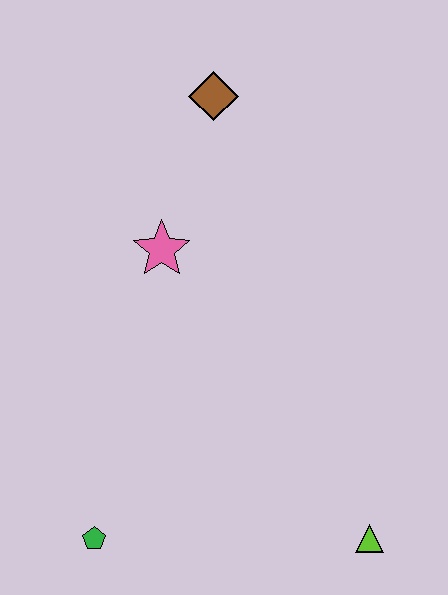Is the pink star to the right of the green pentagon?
Yes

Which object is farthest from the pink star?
The lime triangle is farthest from the pink star.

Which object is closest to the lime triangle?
The green pentagon is closest to the lime triangle.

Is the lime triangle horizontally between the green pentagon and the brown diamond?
No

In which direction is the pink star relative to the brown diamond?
The pink star is below the brown diamond.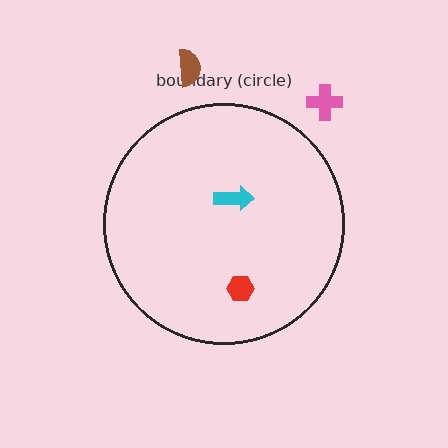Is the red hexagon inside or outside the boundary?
Inside.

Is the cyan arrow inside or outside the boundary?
Inside.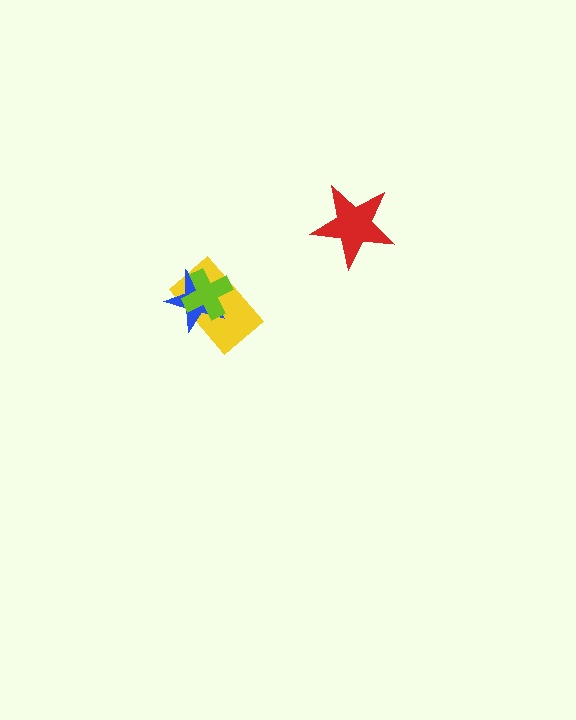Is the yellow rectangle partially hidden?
Yes, it is partially covered by another shape.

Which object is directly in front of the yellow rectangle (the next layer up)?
The blue star is directly in front of the yellow rectangle.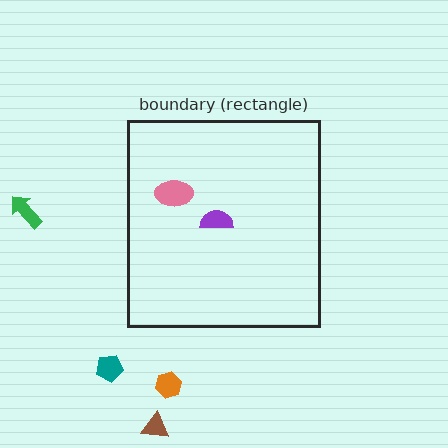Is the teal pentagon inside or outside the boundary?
Outside.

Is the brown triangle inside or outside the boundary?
Outside.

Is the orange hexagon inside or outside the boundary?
Outside.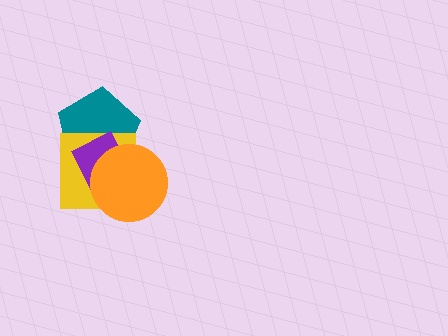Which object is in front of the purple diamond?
The orange circle is in front of the purple diamond.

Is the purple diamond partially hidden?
Yes, it is partially covered by another shape.